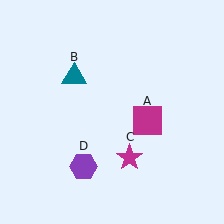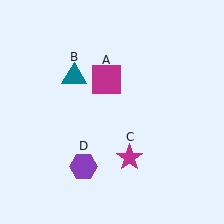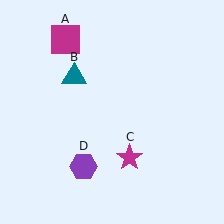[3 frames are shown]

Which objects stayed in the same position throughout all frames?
Teal triangle (object B) and magenta star (object C) and purple hexagon (object D) remained stationary.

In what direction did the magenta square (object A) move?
The magenta square (object A) moved up and to the left.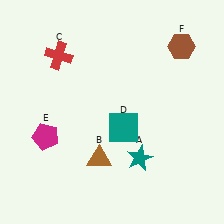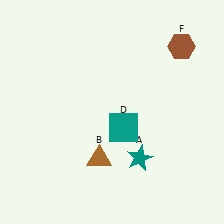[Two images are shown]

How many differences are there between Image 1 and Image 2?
There are 2 differences between the two images.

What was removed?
The magenta pentagon (E), the red cross (C) were removed in Image 2.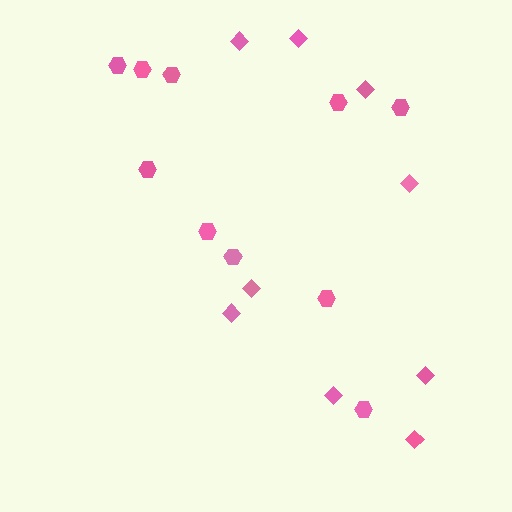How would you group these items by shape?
There are 2 groups: one group of diamonds (9) and one group of hexagons (10).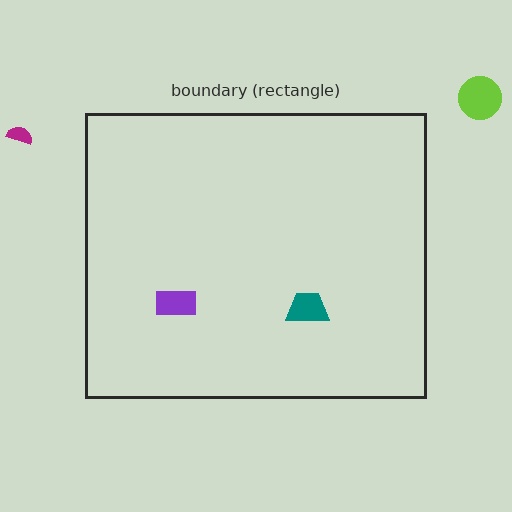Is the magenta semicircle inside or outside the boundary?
Outside.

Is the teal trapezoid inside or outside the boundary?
Inside.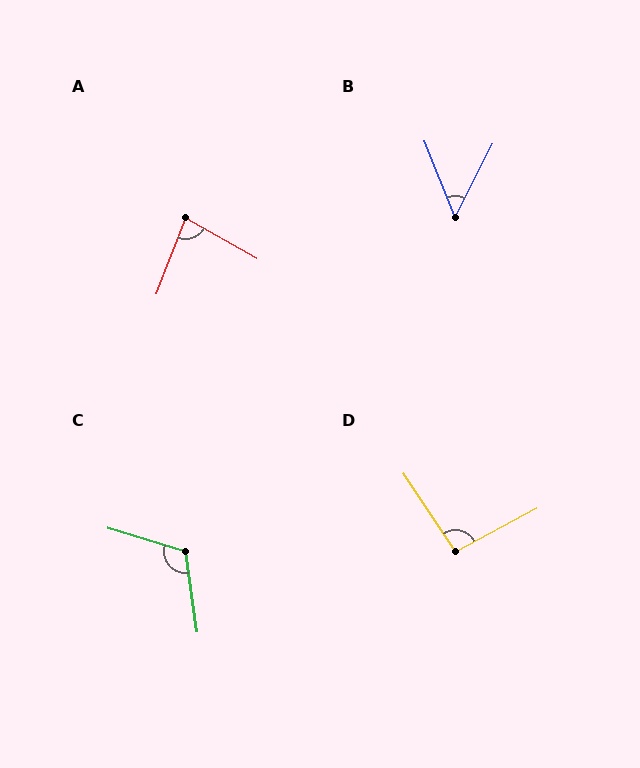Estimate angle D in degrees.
Approximately 95 degrees.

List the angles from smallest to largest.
B (49°), A (82°), D (95°), C (115°).